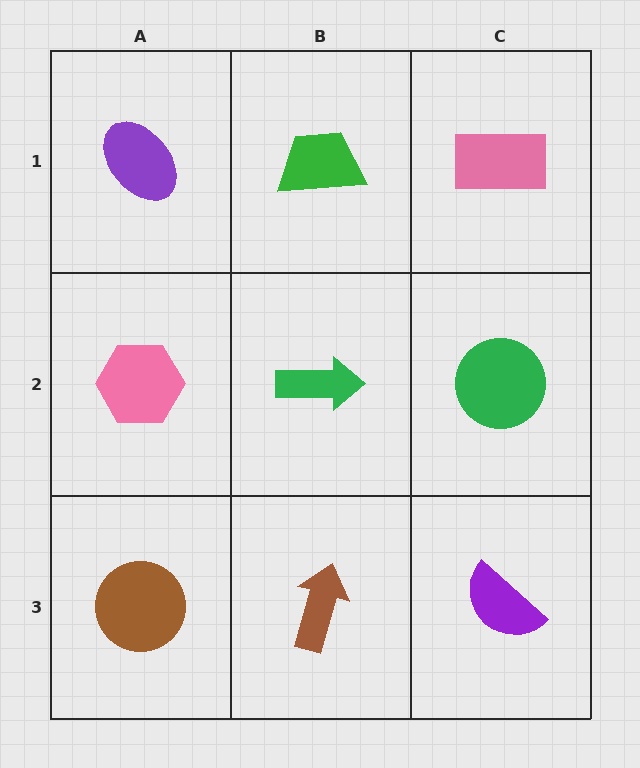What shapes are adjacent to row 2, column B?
A green trapezoid (row 1, column B), a brown arrow (row 3, column B), a pink hexagon (row 2, column A), a green circle (row 2, column C).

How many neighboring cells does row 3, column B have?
3.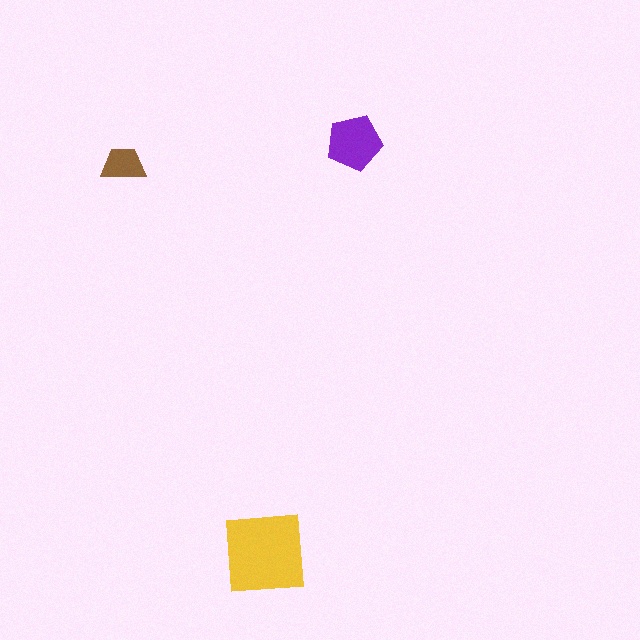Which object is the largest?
The yellow square.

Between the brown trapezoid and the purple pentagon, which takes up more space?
The purple pentagon.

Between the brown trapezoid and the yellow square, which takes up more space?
The yellow square.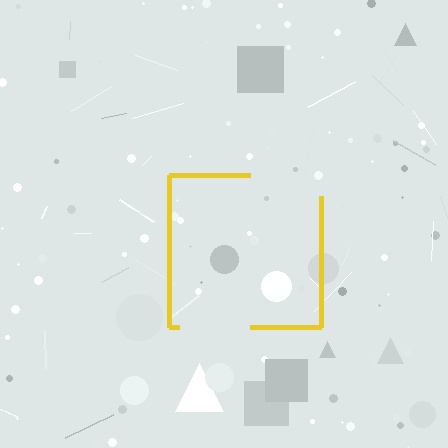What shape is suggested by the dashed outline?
The dashed outline suggests a square.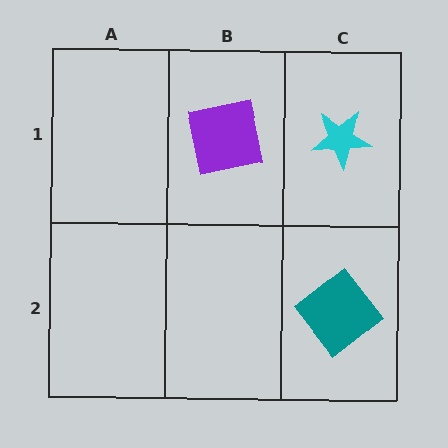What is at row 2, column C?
A teal diamond.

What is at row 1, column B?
A purple square.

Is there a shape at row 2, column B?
No, that cell is empty.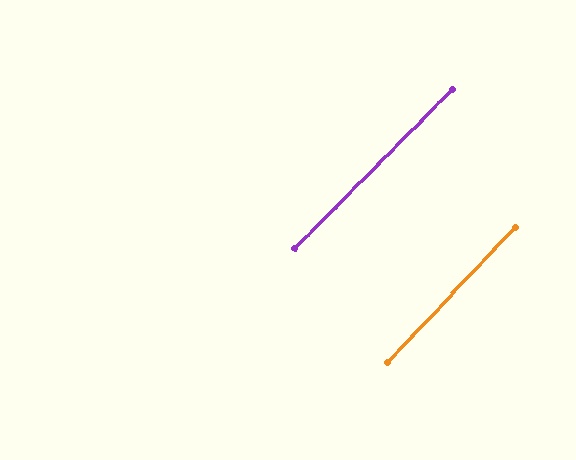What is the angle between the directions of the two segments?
Approximately 1 degree.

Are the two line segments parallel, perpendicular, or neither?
Parallel — their directions differ by only 1.2°.